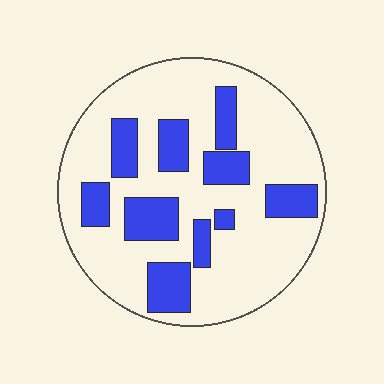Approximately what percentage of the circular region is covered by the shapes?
Approximately 25%.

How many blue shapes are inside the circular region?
10.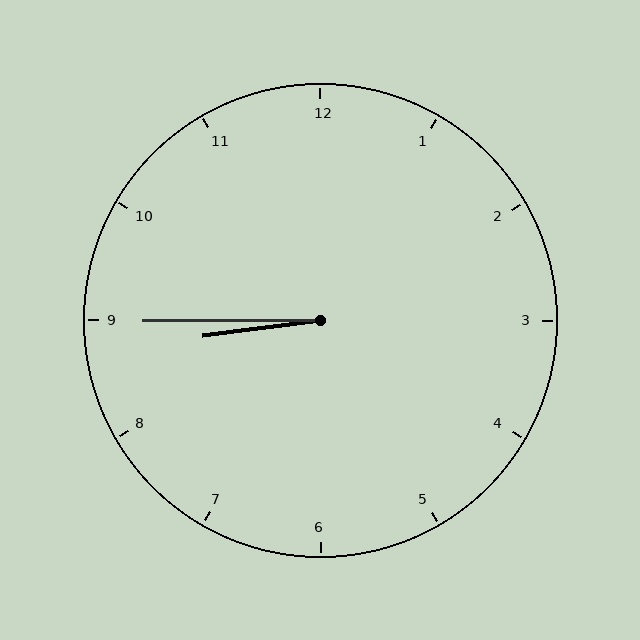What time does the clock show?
8:45.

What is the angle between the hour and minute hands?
Approximately 8 degrees.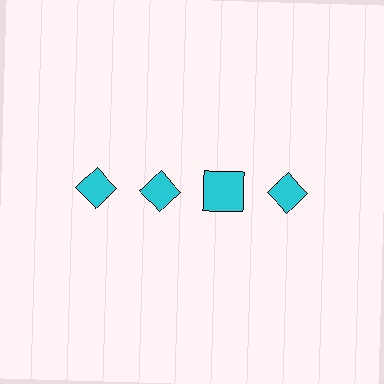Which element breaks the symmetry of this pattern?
The cyan square in the top row, center column breaks the symmetry. All other shapes are cyan diamonds.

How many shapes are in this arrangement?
There are 4 shapes arranged in a grid pattern.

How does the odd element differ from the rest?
It has a different shape: square instead of diamond.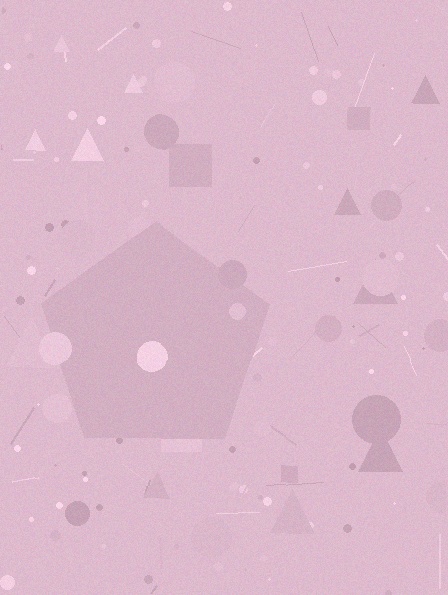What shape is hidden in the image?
A pentagon is hidden in the image.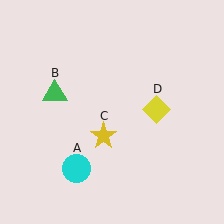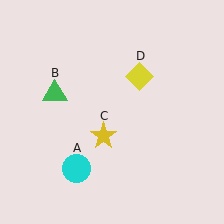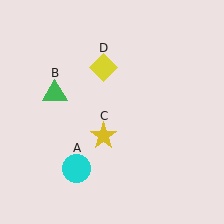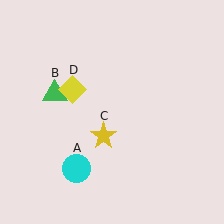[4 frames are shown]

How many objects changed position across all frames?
1 object changed position: yellow diamond (object D).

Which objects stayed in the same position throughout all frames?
Cyan circle (object A) and green triangle (object B) and yellow star (object C) remained stationary.